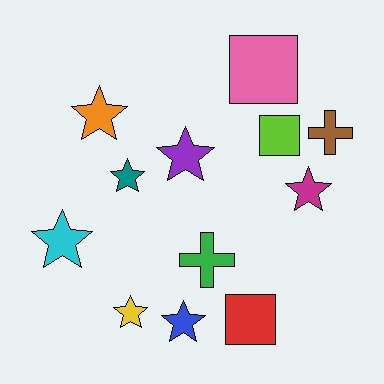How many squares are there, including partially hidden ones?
There are 3 squares.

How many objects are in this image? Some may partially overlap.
There are 12 objects.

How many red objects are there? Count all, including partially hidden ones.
There is 1 red object.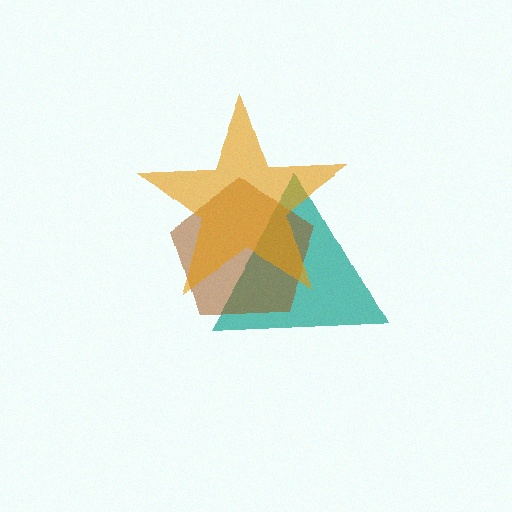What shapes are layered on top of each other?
The layered shapes are: a teal triangle, a brown pentagon, an orange star.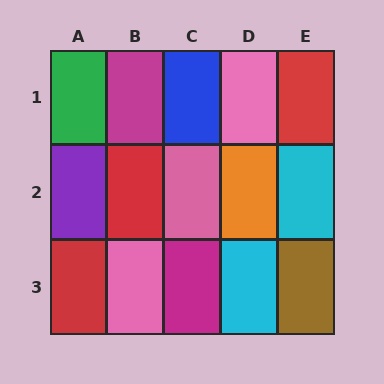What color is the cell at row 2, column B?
Red.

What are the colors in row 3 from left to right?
Red, pink, magenta, cyan, brown.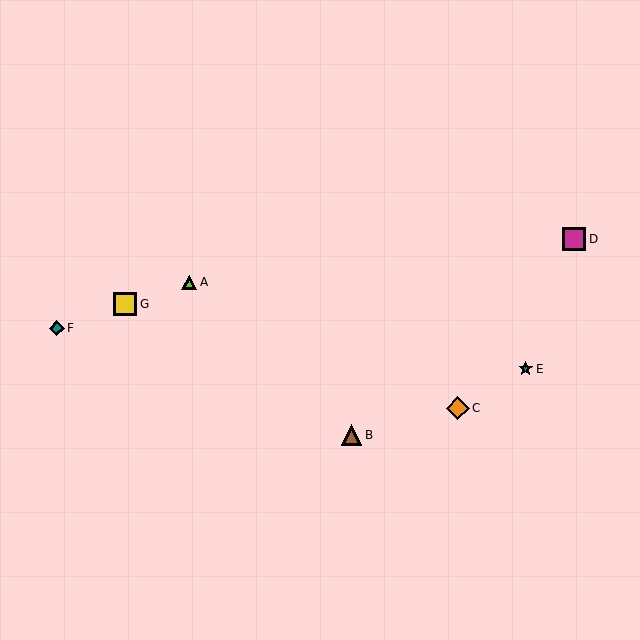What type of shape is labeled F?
Shape F is a teal diamond.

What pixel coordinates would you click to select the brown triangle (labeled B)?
Click at (352, 435) to select the brown triangle B.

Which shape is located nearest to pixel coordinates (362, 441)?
The brown triangle (labeled B) at (352, 435) is nearest to that location.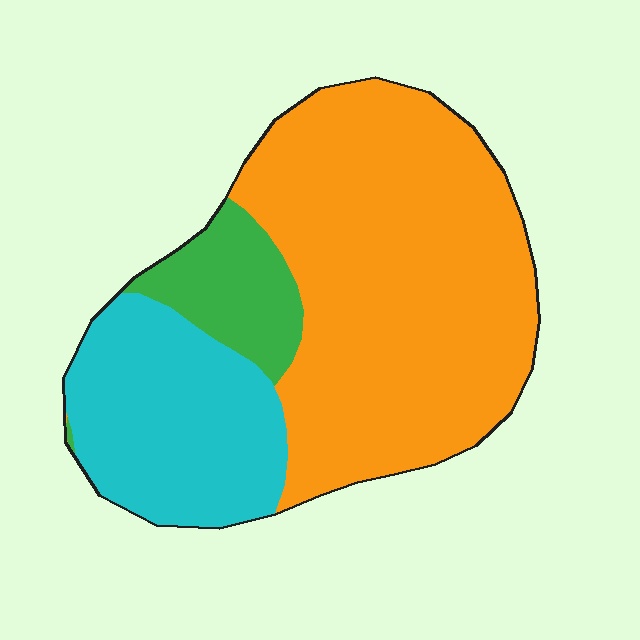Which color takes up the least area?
Green, at roughly 10%.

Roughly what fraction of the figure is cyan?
Cyan takes up between a sixth and a third of the figure.